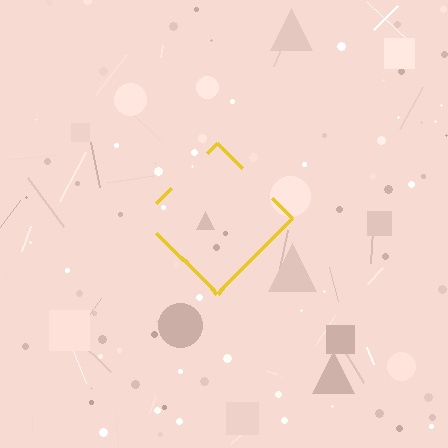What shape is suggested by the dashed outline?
The dashed outline suggests a diamond.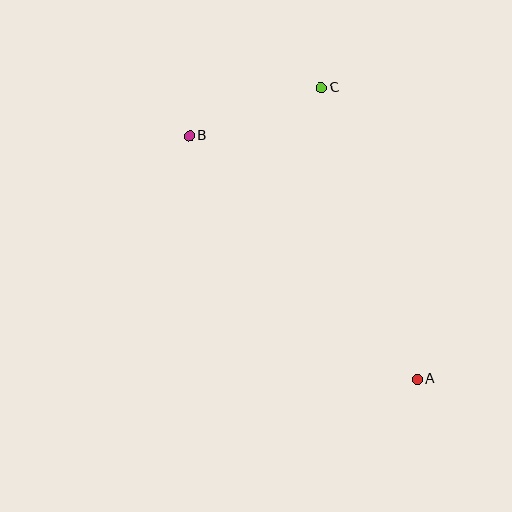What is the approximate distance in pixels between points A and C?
The distance between A and C is approximately 307 pixels.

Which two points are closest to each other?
Points B and C are closest to each other.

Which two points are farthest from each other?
Points A and B are farthest from each other.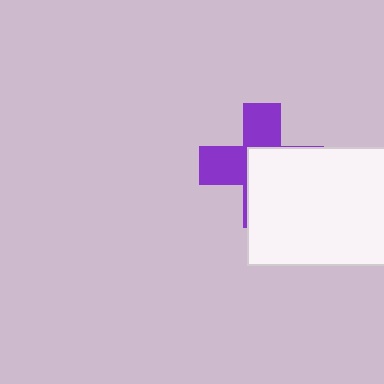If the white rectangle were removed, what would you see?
You would see the complete purple cross.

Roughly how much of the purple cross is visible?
About half of it is visible (roughly 47%).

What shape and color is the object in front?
The object in front is a white rectangle.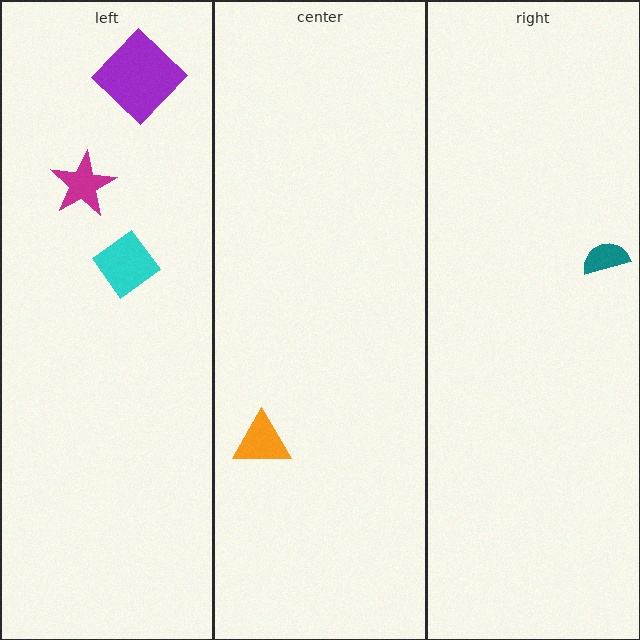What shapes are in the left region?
The magenta star, the cyan diamond, the purple diamond.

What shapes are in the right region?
The teal semicircle.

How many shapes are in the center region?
1.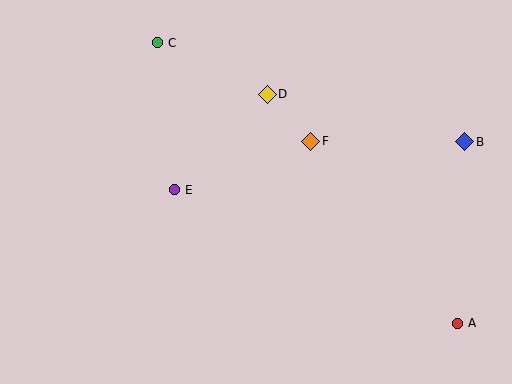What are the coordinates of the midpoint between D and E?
The midpoint between D and E is at (221, 142).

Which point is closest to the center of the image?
Point F at (311, 141) is closest to the center.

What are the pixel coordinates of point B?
Point B is at (465, 142).